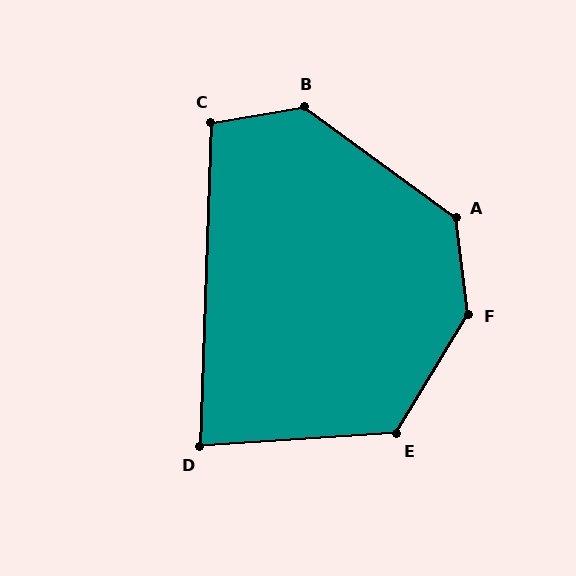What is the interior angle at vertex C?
Approximately 102 degrees (obtuse).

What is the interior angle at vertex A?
Approximately 133 degrees (obtuse).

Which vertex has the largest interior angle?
F, at approximately 142 degrees.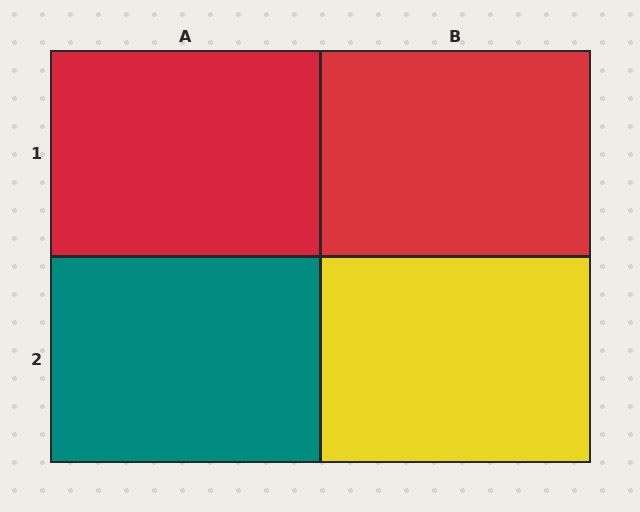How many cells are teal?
1 cell is teal.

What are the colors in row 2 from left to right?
Teal, yellow.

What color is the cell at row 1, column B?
Red.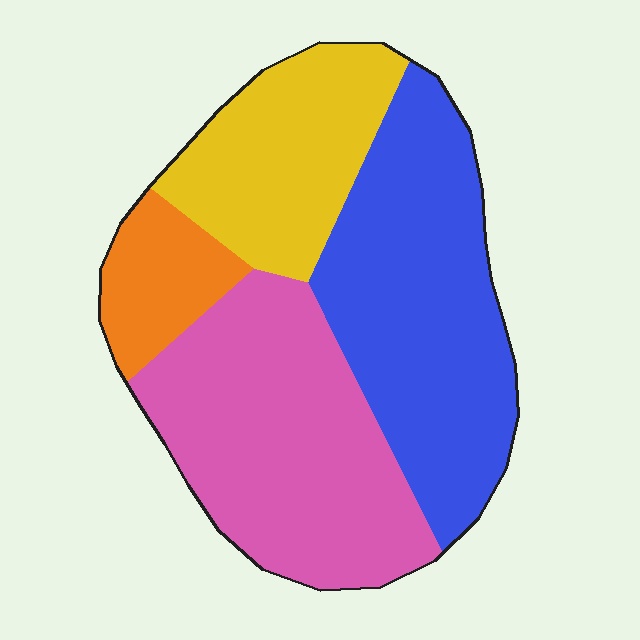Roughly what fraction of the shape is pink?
Pink takes up about one third (1/3) of the shape.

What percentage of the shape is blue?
Blue takes up between a third and a half of the shape.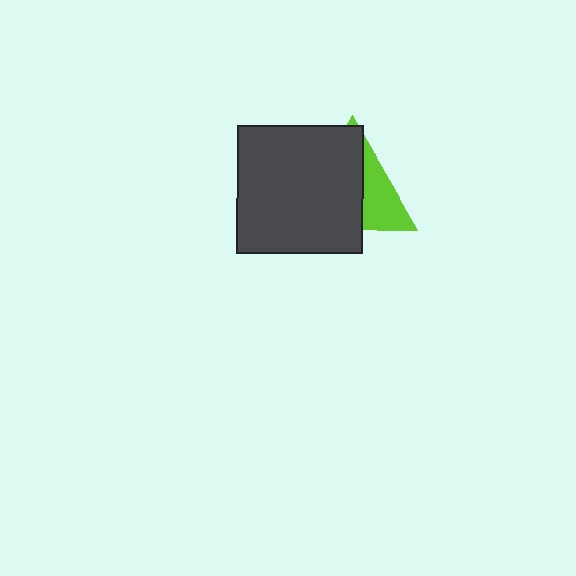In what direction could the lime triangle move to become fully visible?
The lime triangle could move right. That would shift it out from behind the dark gray rectangle entirely.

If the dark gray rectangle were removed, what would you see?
You would see the complete lime triangle.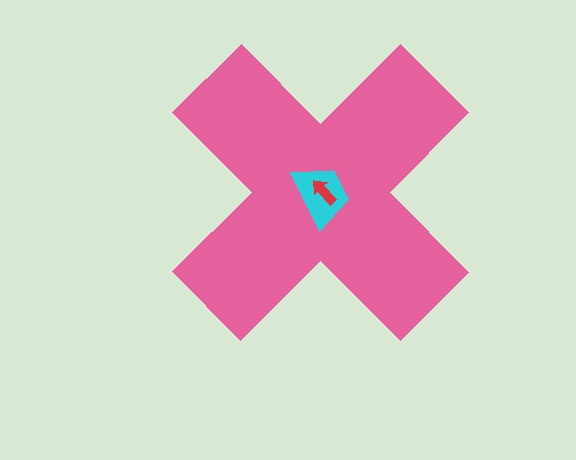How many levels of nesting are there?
3.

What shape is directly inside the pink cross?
The cyan trapezoid.